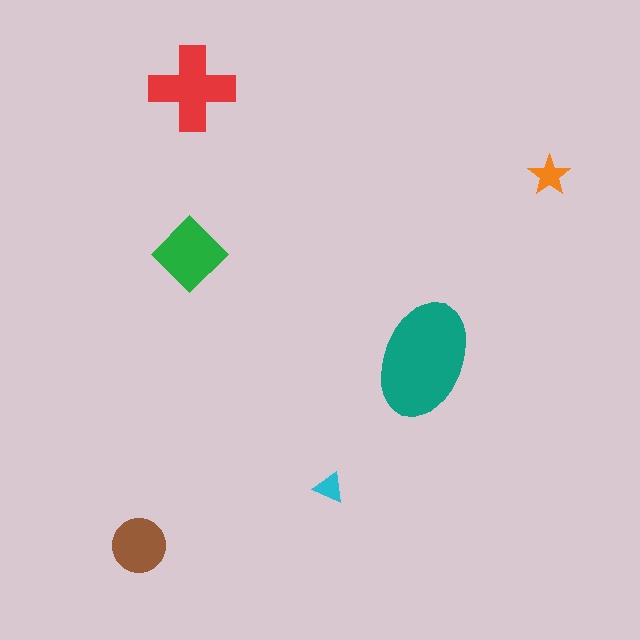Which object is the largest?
The teal ellipse.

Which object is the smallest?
The cyan triangle.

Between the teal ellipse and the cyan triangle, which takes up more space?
The teal ellipse.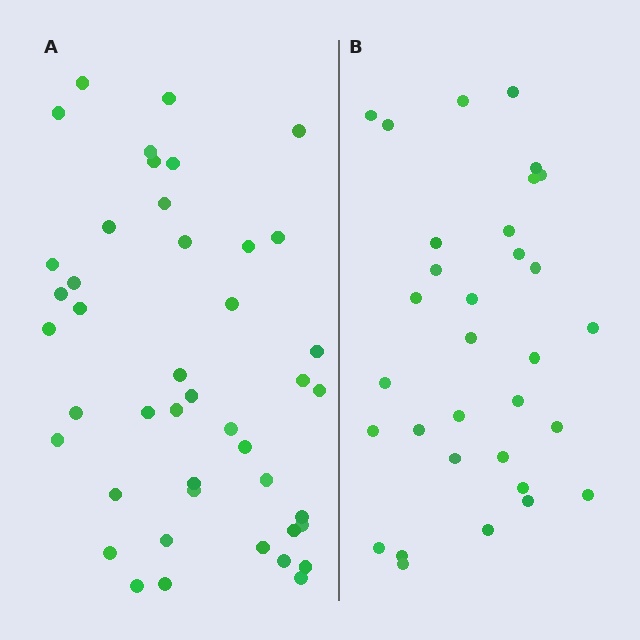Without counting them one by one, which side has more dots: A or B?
Region A (the left region) has more dots.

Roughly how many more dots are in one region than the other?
Region A has roughly 12 or so more dots than region B.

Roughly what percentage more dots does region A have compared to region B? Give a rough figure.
About 40% more.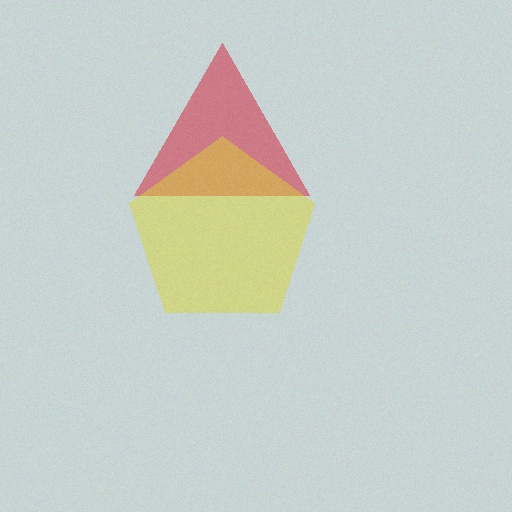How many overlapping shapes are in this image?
There are 2 overlapping shapes in the image.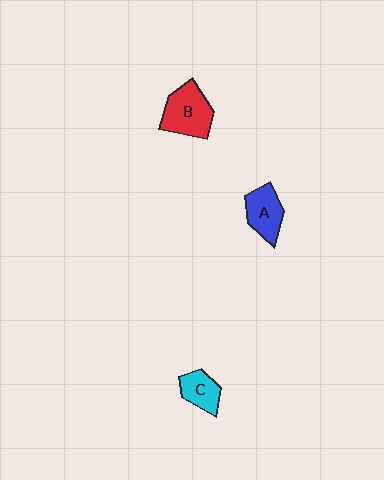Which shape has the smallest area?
Shape C (cyan).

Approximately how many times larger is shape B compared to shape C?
Approximately 1.7 times.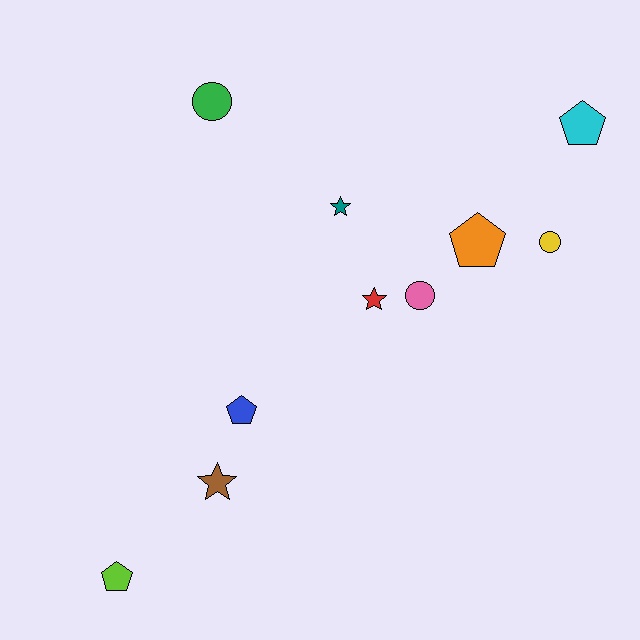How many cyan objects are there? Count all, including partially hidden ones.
There is 1 cyan object.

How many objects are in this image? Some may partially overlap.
There are 10 objects.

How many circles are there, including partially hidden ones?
There are 3 circles.